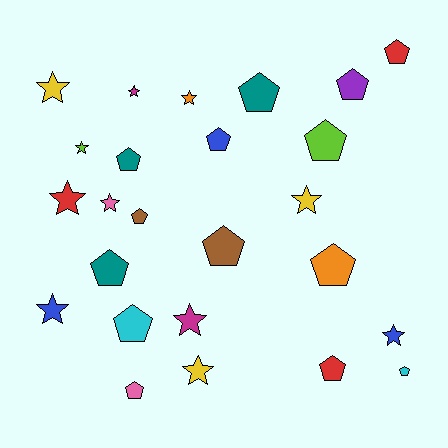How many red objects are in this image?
There are 3 red objects.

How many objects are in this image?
There are 25 objects.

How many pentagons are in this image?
There are 14 pentagons.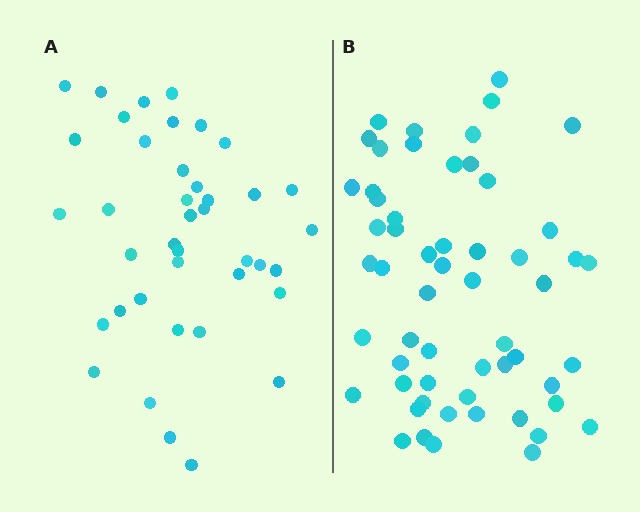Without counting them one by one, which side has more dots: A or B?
Region B (the right region) has more dots.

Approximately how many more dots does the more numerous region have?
Region B has approximately 15 more dots than region A.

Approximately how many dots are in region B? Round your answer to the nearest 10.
About 60 dots. (The exact count is 57, which rounds to 60.)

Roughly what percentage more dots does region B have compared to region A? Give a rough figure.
About 40% more.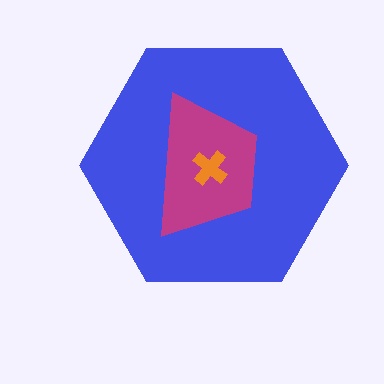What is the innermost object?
The orange cross.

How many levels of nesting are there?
3.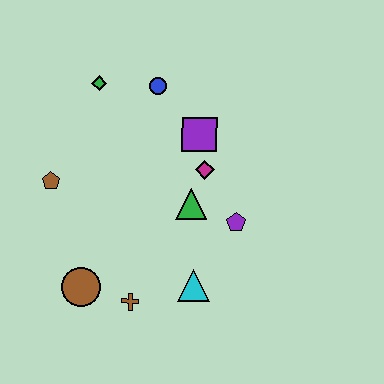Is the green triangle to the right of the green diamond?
Yes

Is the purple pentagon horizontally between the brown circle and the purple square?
No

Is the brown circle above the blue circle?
No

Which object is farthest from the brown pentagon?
The purple pentagon is farthest from the brown pentagon.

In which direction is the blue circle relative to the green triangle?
The blue circle is above the green triangle.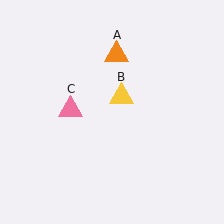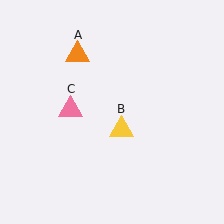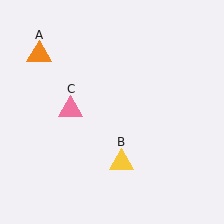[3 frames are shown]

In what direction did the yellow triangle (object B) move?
The yellow triangle (object B) moved down.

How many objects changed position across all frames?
2 objects changed position: orange triangle (object A), yellow triangle (object B).